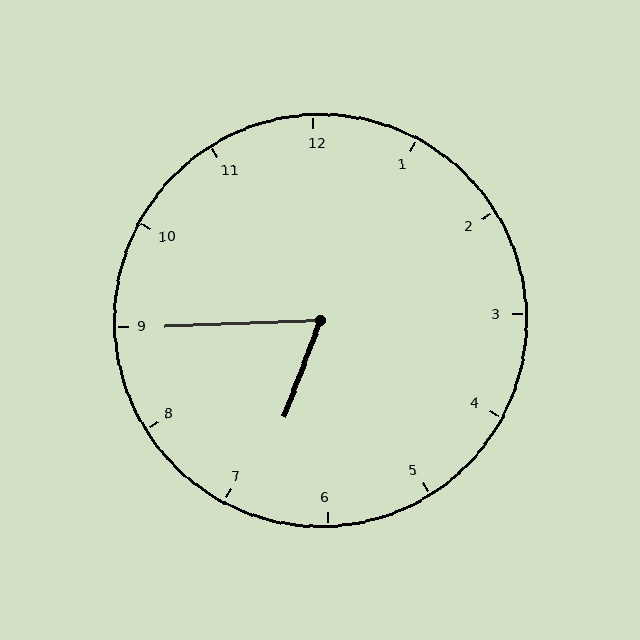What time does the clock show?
6:45.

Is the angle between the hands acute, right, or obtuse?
It is acute.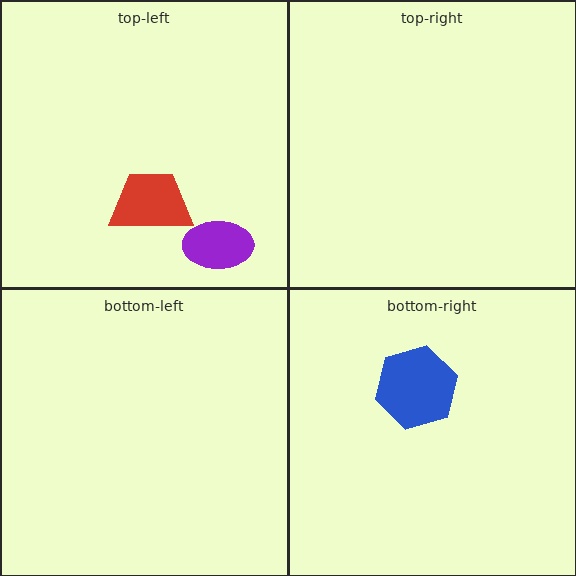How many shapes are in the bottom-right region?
1.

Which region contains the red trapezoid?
The top-left region.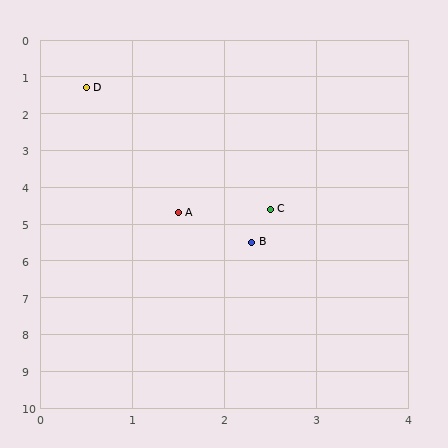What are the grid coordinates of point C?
Point C is at approximately (2.5, 4.6).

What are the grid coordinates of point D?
Point D is at approximately (0.5, 1.3).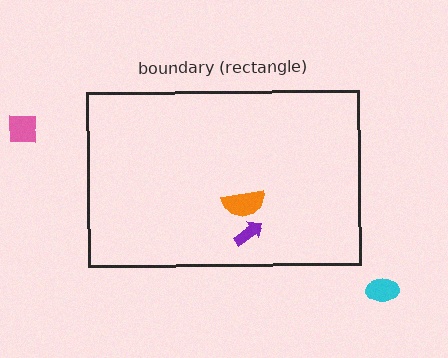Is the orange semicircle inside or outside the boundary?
Inside.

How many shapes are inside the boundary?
2 inside, 2 outside.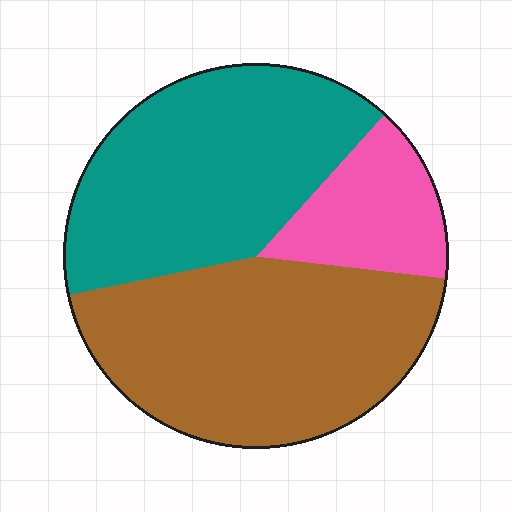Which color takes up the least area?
Pink, at roughly 15%.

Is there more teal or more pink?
Teal.